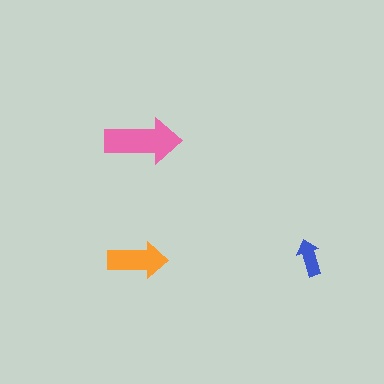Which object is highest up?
The pink arrow is topmost.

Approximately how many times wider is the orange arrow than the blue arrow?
About 1.5 times wider.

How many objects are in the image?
There are 3 objects in the image.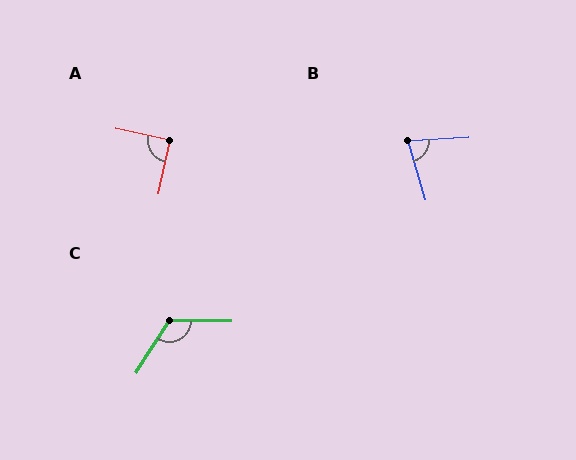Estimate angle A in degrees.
Approximately 90 degrees.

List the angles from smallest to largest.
B (76°), A (90°), C (122°).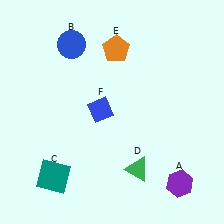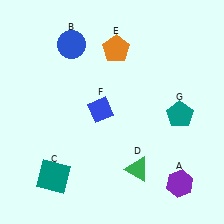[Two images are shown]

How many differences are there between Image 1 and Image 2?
There is 1 difference between the two images.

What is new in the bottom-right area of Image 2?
A teal pentagon (G) was added in the bottom-right area of Image 2.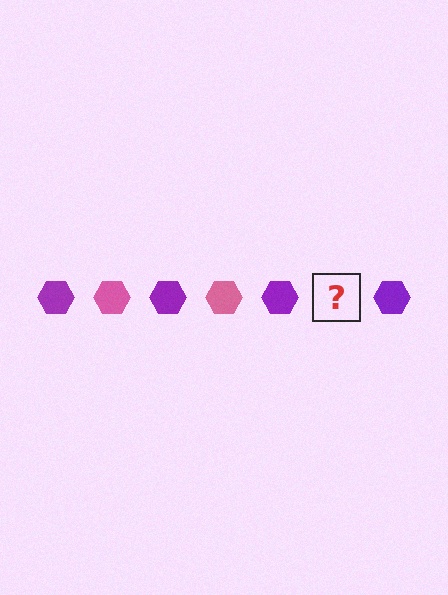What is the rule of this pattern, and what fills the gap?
The rule is that the pattern cycles through purple, pink hexagons. The gap should be filled with a pink hexagon.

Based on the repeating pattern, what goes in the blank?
The blank should be a pink hexagon.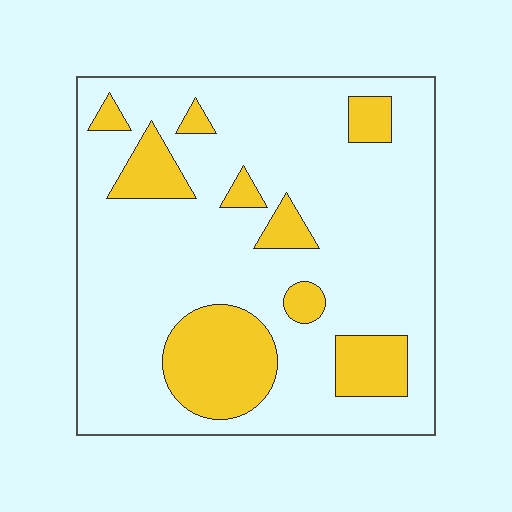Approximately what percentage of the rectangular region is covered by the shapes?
Approximately 20%.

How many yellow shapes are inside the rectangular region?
9.